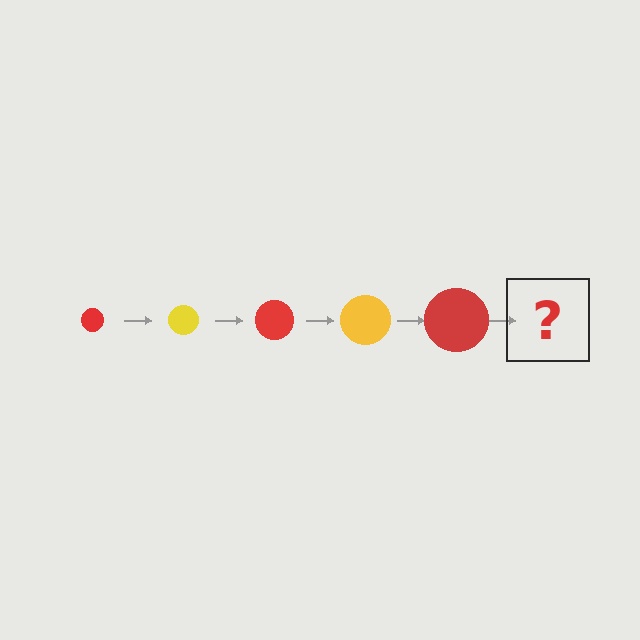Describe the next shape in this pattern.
It should be a yellow circle, larger than the previous one.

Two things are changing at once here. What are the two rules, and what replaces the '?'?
The two rules are that the circle grows larger each step and the color cycles through red and yellow. The '?' should be a yellow circle, larger than the previous one.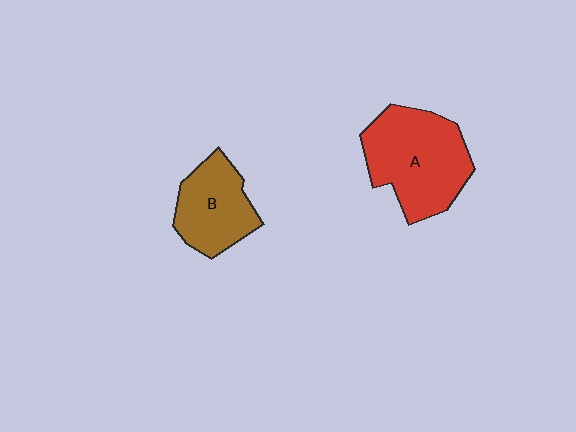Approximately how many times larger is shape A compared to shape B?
Approximately 1.5 times.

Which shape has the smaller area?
Shape B (brown).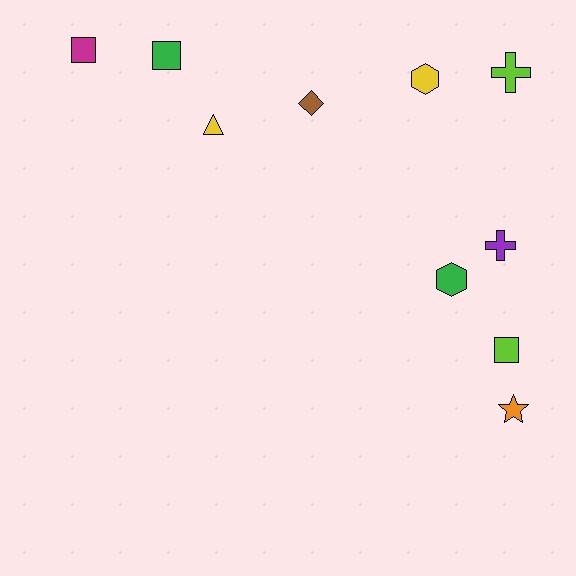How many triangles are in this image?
There is 1 triangle.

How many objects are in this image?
There are 10 objects.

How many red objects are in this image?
There are no red objects.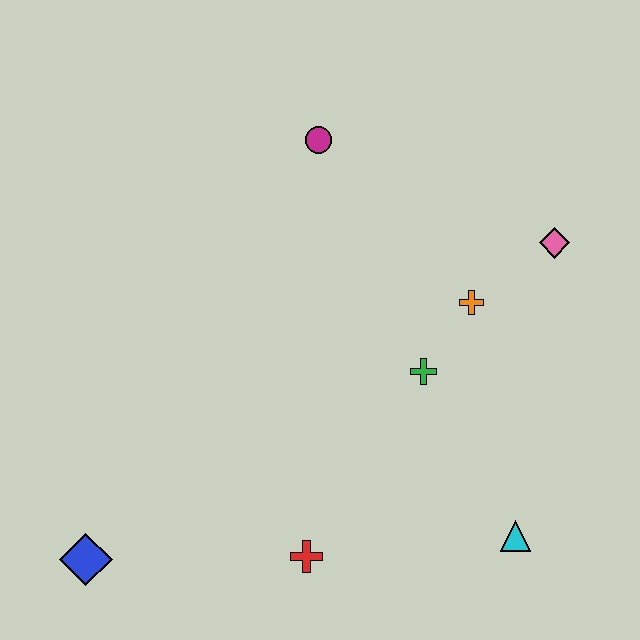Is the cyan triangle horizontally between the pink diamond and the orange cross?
Yes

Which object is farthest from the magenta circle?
The blue diamond is farthest from the magenta circle.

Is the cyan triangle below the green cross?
Yes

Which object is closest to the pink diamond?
The orange cross is closest to the pink diamond.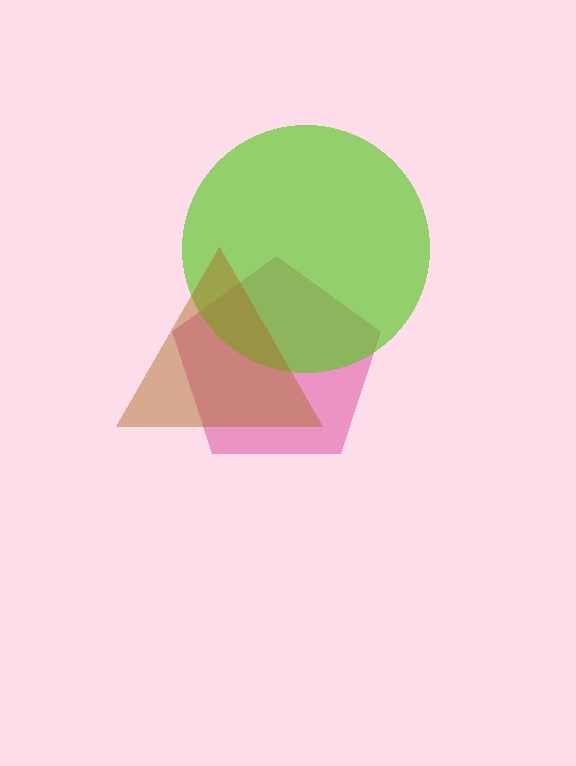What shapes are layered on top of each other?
The layered shapes are: a pink pentagon, a lime circle, a brown triangle.